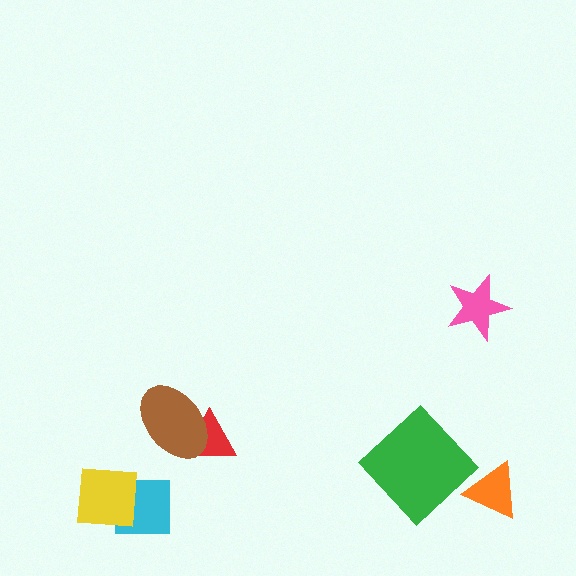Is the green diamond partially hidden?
No, no other shape covers it.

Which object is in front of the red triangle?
The brown ellipse is in front of the red triangle.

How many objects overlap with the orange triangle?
0 objects overlap with the orange triangle.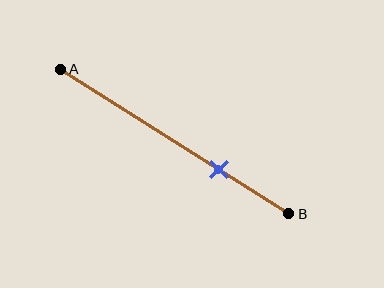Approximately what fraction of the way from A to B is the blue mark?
The blue mark is approximately 70% of the way from A to B.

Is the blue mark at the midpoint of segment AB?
No, the mark is at about 70% from A, not at the 50% midpoint.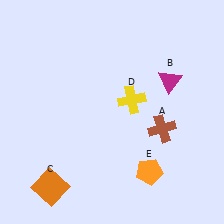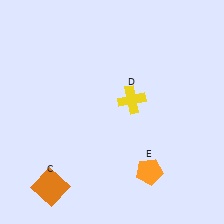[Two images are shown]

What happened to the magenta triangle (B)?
The magenta triangle (B) was removed in Image 2. It was in the top-right area of Image 1.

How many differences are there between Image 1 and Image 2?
There are 2 differences between the two images.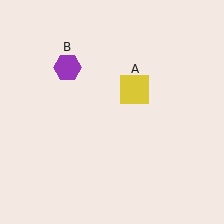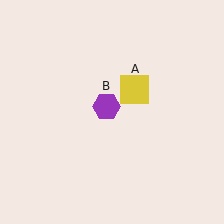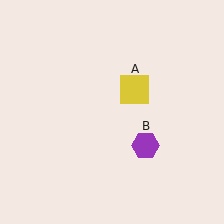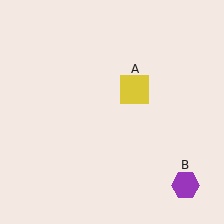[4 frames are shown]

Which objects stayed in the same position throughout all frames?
Yellow square (object A) remained stationary.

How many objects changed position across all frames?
1 object changed position: purple hexagon (object B).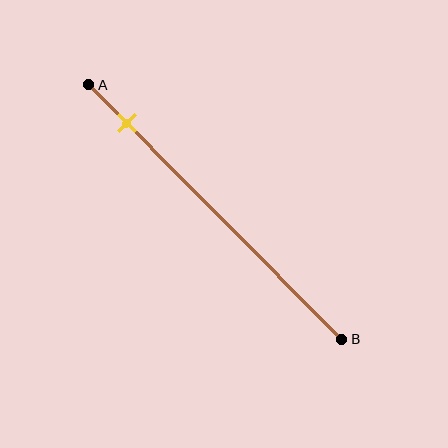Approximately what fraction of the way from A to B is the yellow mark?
The yellow mark is approximately 15% of the way from A to B.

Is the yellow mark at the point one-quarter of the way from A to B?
No, the mark is at about 15% from A, not at the 25% one-quarter point.